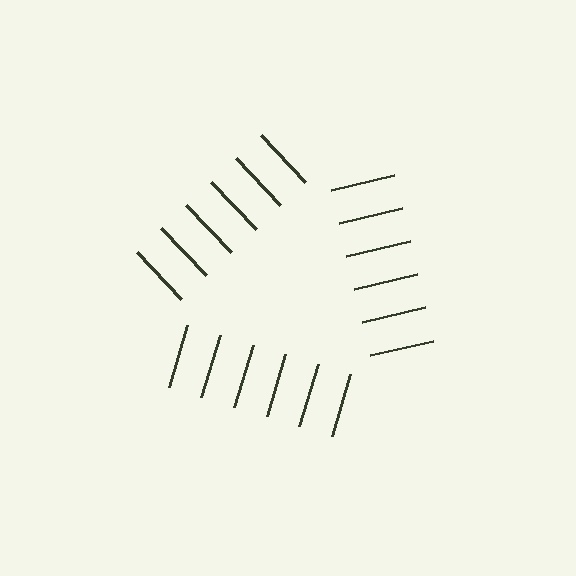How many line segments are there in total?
18 — 6 along each of the 3 edges.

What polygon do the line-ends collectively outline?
An illusory triangle — the line segments terminate on its edges but no continuous stroke is drawn.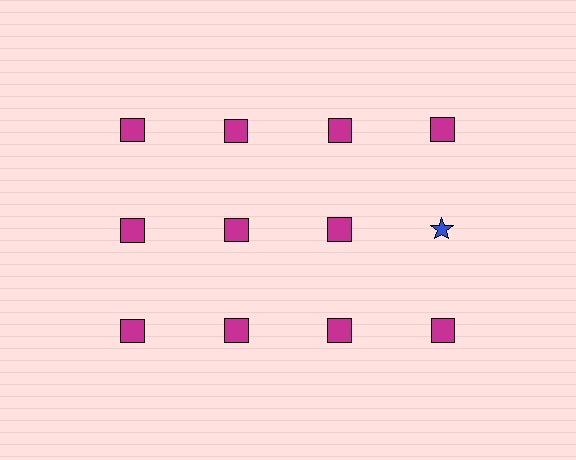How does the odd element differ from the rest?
It differs in both color (blue instead of magenta) and shape (star instead of square).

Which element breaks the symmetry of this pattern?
The blue star in the second row, second from right column breaks the symmetry. All other shapes are magenta squares.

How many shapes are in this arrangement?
There are 12 shapes arranged in a grid pattern.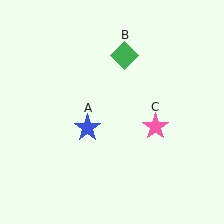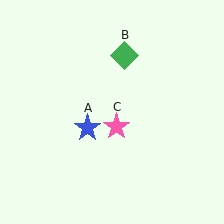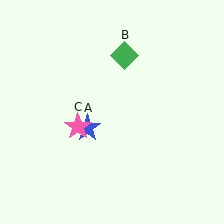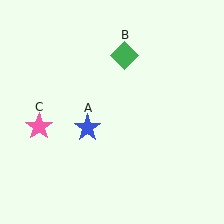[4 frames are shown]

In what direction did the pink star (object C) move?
The pink star (object C) moved left.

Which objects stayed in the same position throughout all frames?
Blue star (object A) and green diamond (object B) remained stationary.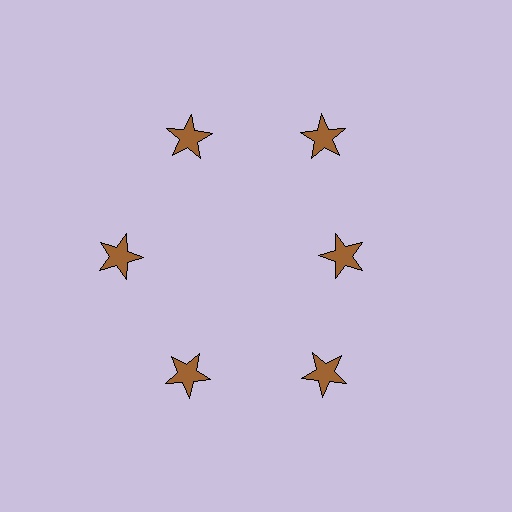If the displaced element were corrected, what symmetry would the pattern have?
It would have 6-fold rotational symmetry — the pattern would map onto itself every 60 degrees.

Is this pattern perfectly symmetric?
No. The 6 brown stars are arranged in a ring, but one element near the 3 o'clock position is pulled inward toward the center, breaking the 6-fold rotational symmetry.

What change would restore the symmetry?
The symmetry would be restored by moving it outward, back onto the ring so that all 6 stars sit at equal angles and equal distance from the center.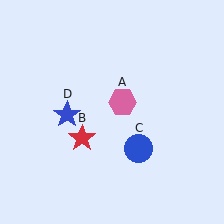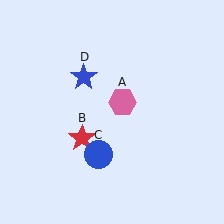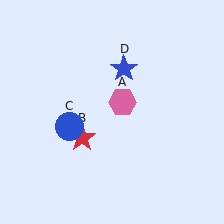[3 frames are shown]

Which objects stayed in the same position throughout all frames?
Pink hexagon (object A) and red star (object B) remained stationary.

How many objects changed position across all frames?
2 objects changed position: blue circle (object C), blue star (object D).